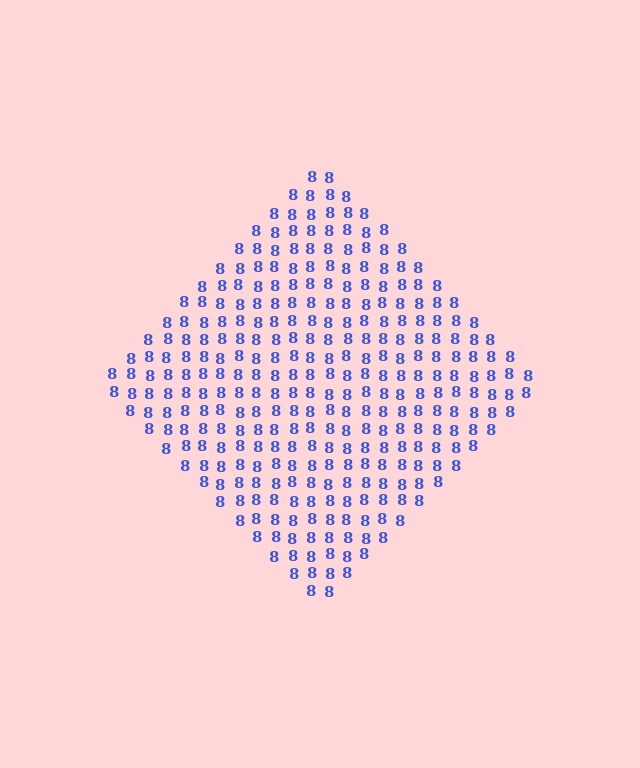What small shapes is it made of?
It is made of small digit 8's.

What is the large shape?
The large shape is a diamond.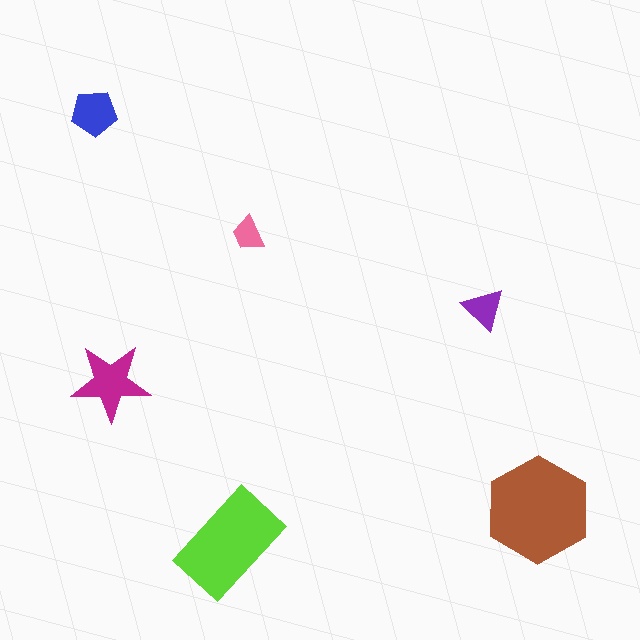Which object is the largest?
The brown hexagon.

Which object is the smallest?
The pink trapezoid.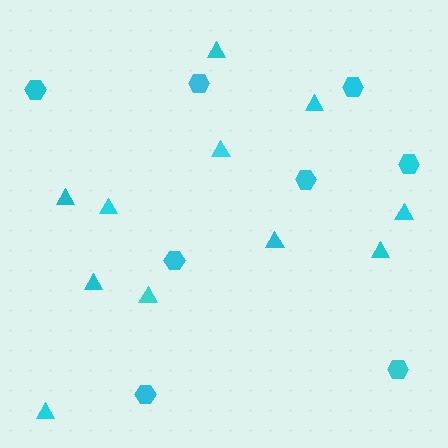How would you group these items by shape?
There are 2 groups: one group of triangles (11) and one group of hexagons (8).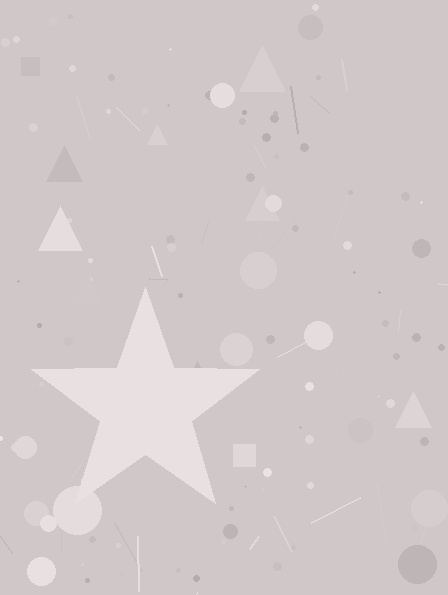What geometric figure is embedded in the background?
A star is embedded in the background.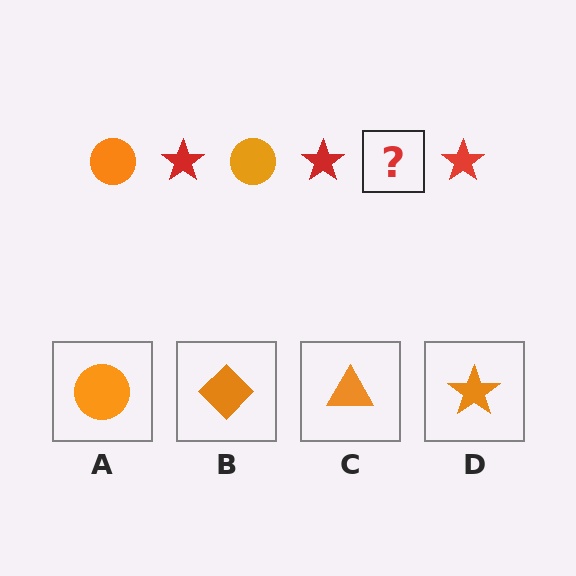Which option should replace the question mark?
Option A.